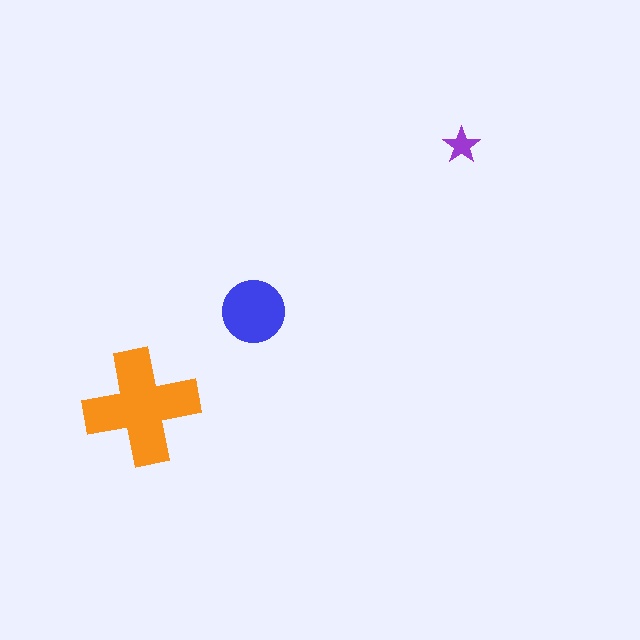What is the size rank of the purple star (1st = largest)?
3rd.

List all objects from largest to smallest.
The orange cross, the blue circle, the purple star.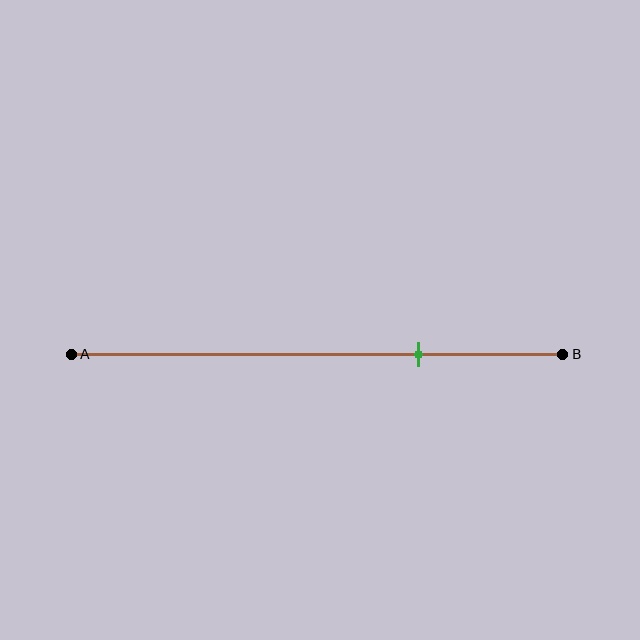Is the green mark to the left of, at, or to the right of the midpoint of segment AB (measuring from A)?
The green mark is to the right of the midpoint of segment AB.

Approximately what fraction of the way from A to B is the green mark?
The green mark is approximately 70% of the way from A to B.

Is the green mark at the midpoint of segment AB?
No, the mark is at about 70% from A, not at the 50% midpoint.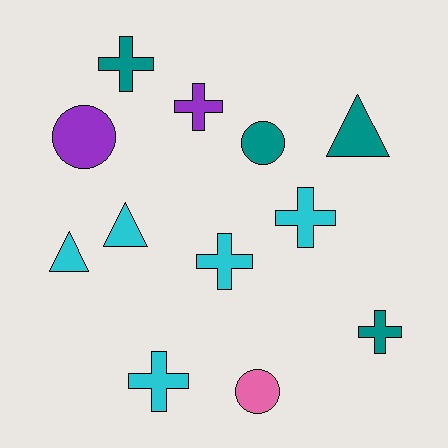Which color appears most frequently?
Cyan, with 5 objects.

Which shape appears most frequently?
Cross, with 6 objects.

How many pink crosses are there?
There are no pink crosses.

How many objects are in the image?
There are 12 objects.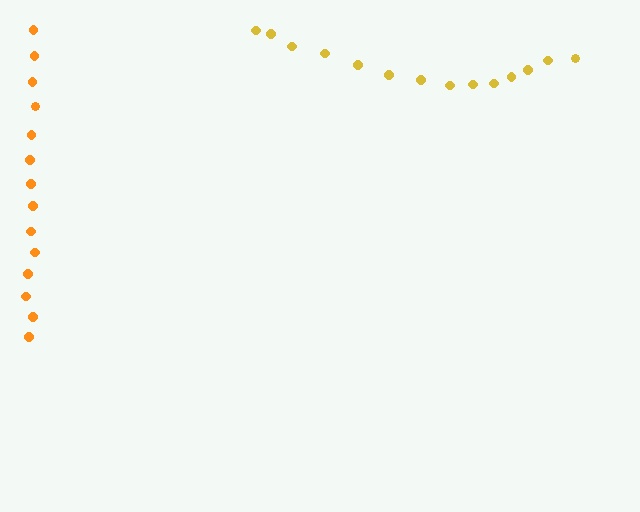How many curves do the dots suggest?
There are 2 distinct paths.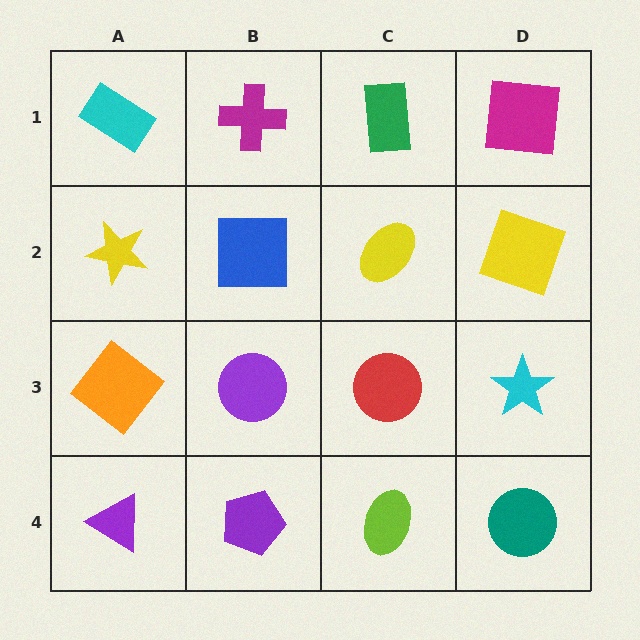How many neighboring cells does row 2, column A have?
3.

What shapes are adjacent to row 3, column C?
A yellow ellipse (row 2, column C), a lime ellipse (row 4, column C), a purple circle (row 3, column B), a cyan star (row 3, column D).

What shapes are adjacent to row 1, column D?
A yellow square (row 2, column D), a green rectangle (row 1, column C).